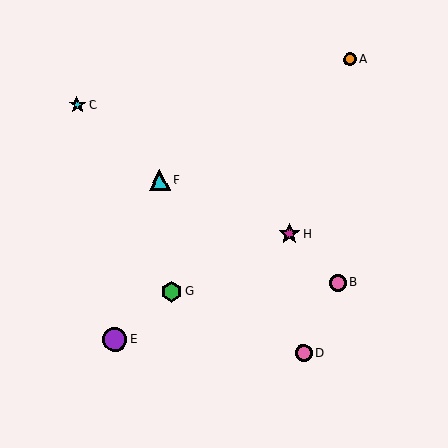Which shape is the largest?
The purple circle (labeled E) is the largest.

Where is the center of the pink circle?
The center of the pink circle is at (337, 283).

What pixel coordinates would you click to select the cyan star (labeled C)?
Click at (77, 105) to select the cyan star C.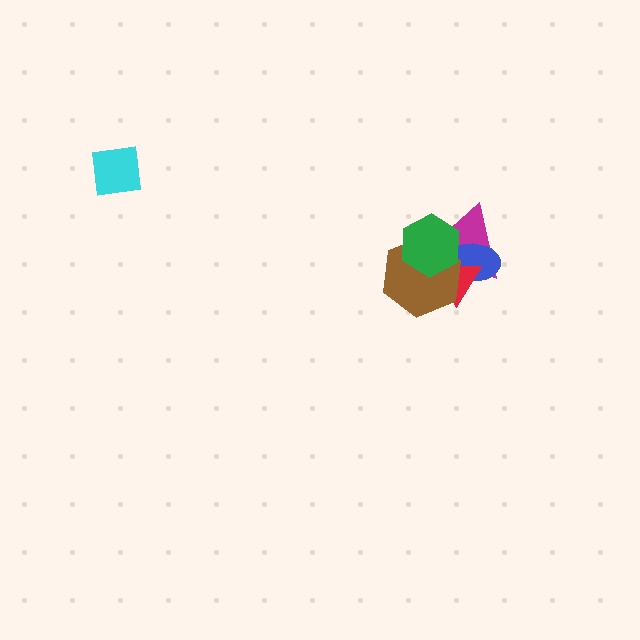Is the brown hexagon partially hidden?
Yes, it is partially covered by another shape.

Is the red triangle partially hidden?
Yes, it is partially covered by another shape.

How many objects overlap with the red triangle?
4 objects overlap with the red triangle.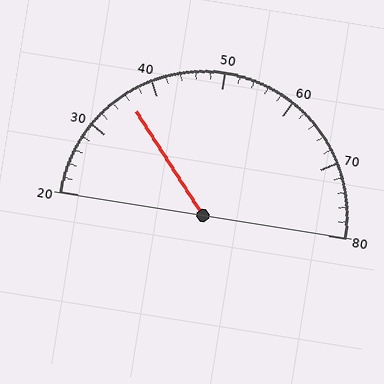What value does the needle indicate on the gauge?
The needle indicates approximately 36.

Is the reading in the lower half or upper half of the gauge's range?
The reading is in the lower half of the range (20 to 80).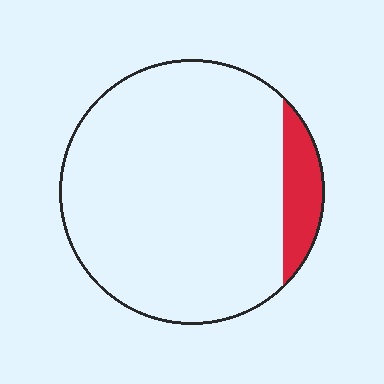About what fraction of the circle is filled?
About one tenth (1/10).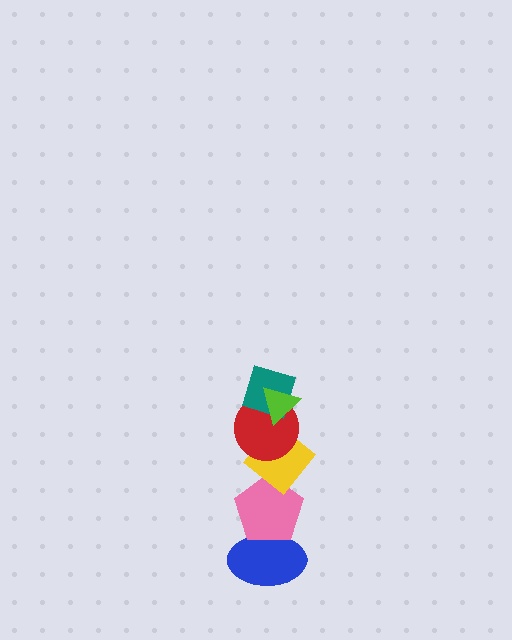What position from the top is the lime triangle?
The lime triangle is 1st from the top.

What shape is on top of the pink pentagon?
The yellow diamond is on top of the pink pentagon.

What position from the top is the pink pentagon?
The pink pentagon is 5th from the top.